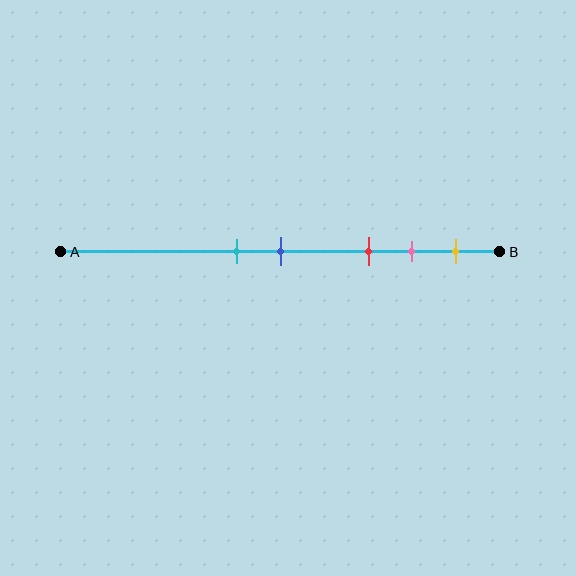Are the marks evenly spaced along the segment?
No, the marks are not evenly spaced.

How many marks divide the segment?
There are 5 marks dividing the segment.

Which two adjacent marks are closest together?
The cyan and blue marks are the closest adjacent pair.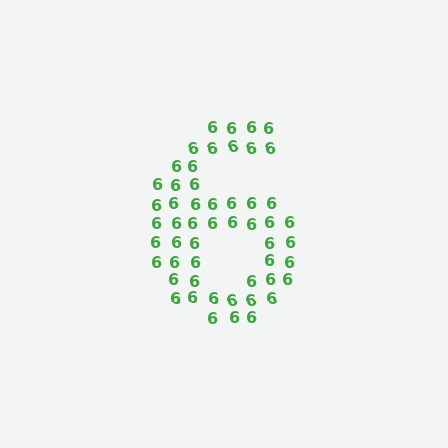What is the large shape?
The large shape is the digit 6.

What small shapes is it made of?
It is made of small digit 6's.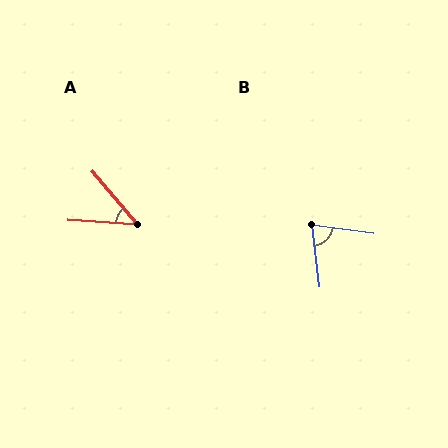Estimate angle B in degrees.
Approximately 75 degrees.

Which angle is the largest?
B, at approximately 75 degrees.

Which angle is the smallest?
A, at approximately 46 degrees.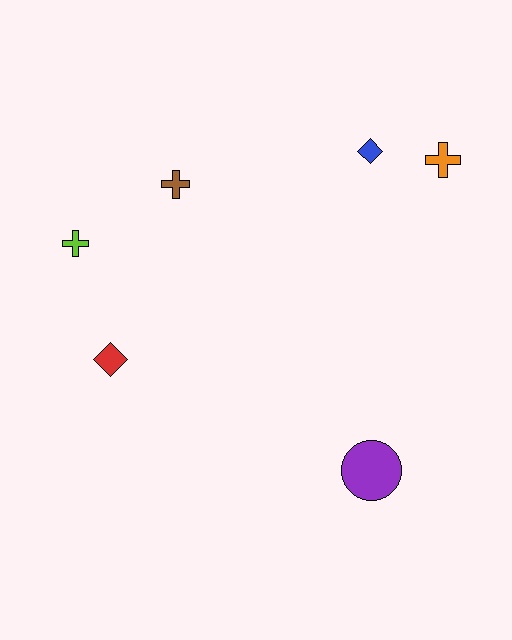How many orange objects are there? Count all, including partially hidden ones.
There is 1 orange object.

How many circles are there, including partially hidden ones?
There is 1 circle.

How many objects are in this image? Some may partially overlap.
There are 6 objects.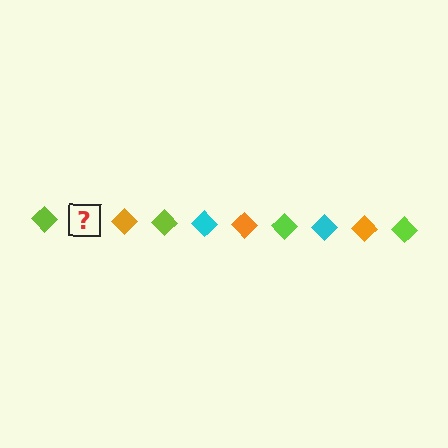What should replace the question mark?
The question mark should be replaced with a cyan diamond.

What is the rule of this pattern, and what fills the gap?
The rule is that the pattern cycles through lime, cyan, orange diamonds. The gap should be filled with a cyan diamond.